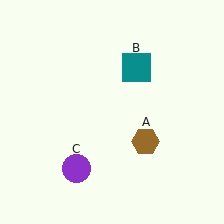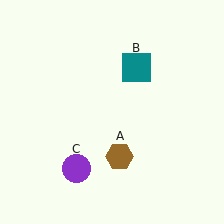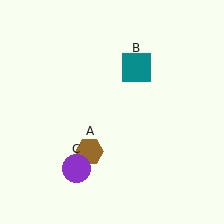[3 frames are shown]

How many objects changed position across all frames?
1 object changed position: brown hexagon (object A).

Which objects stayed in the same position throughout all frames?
Teal square (object B) and purple circle (object C) remained stationary.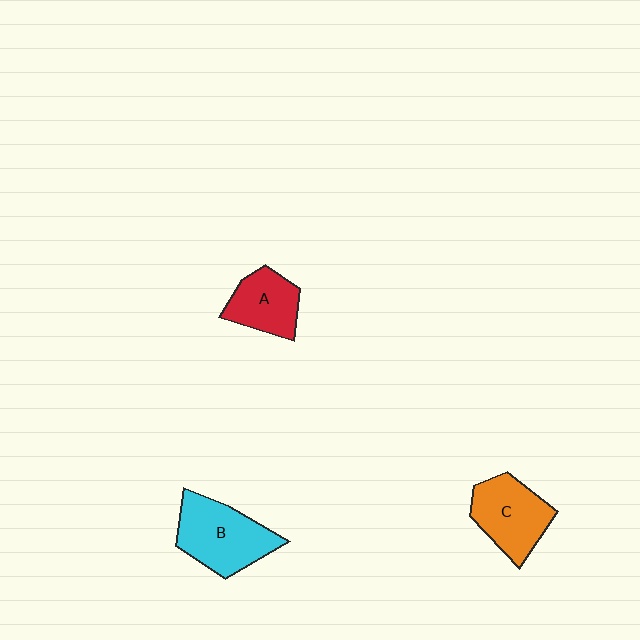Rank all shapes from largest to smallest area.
From largest to smallest: B (cyan), C (orange), A (red).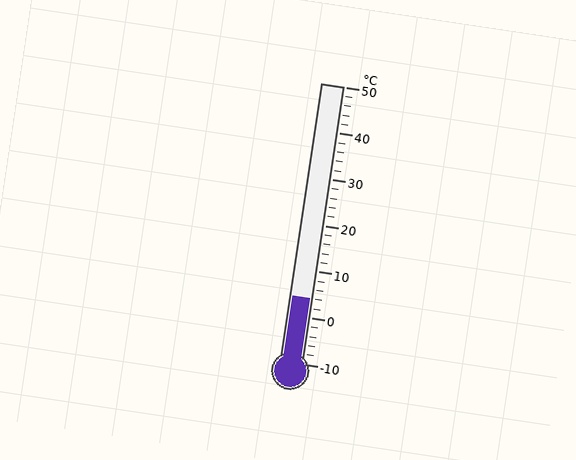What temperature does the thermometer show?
The thermometer shows approximately 4°C.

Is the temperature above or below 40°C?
The temperature is below 40°C.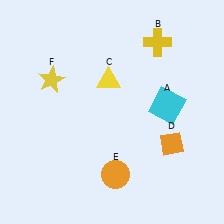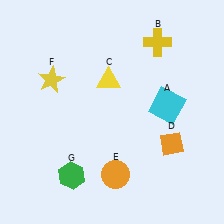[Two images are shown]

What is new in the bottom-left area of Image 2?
A green hexagon (G) was added in the bottom-left area of Image 2.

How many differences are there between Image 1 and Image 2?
There is 1 difference between the two images.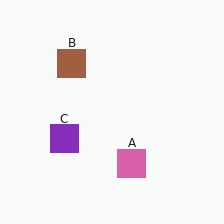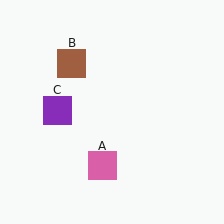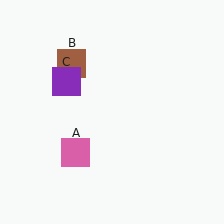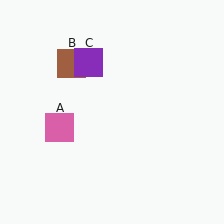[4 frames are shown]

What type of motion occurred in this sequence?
The pink square (object A), purple square (object C) rotated clockwise around the center of the scene.